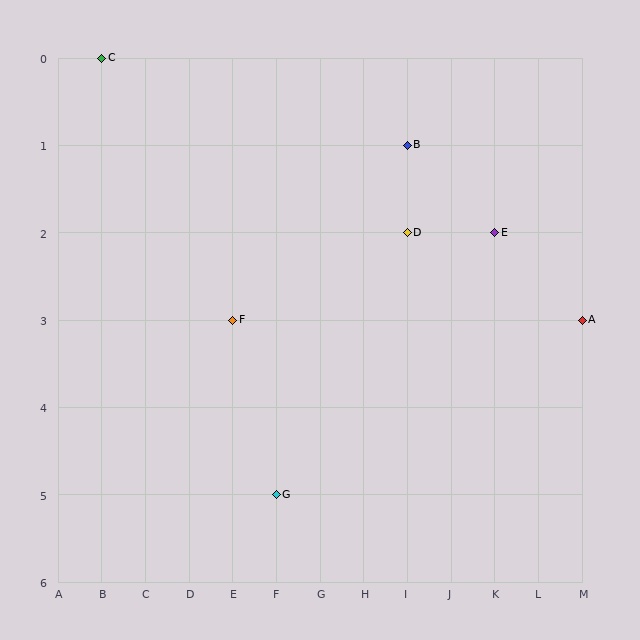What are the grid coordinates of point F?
Point F is at grid coordinates (E, 3).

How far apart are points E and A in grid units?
Points E and A are 2 columns and 1 row apart (about 2.2 grid units diagonally).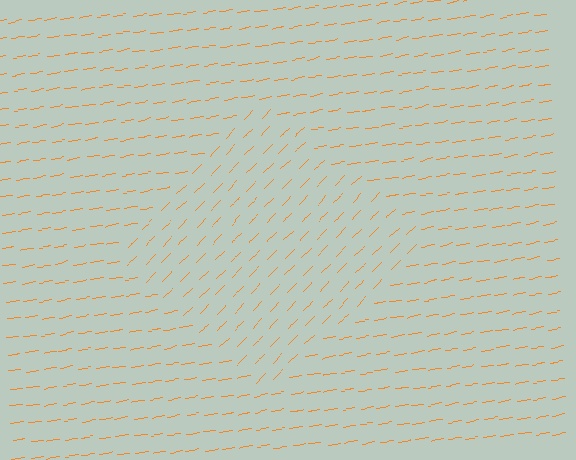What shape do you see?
I see a diamond.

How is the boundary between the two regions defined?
The boundary is defined purely by a change in line orientation (approximately 34 degrees difference). All lines are the same color and thickness.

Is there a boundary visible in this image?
Yes, there is a texture boundary formed by a change in line orientation.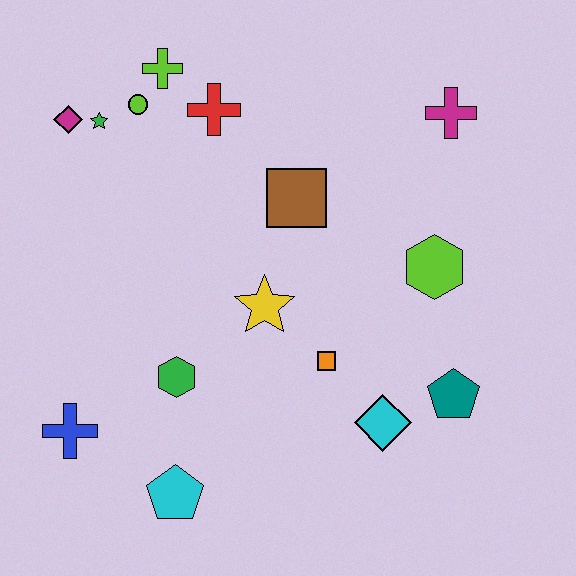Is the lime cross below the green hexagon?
No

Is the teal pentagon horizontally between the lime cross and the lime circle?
No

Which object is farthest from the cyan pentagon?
The magenta cross is farthest from the cyan pentagon.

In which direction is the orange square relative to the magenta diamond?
The orange square is to the right of the magenta diamond.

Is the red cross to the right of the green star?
Yes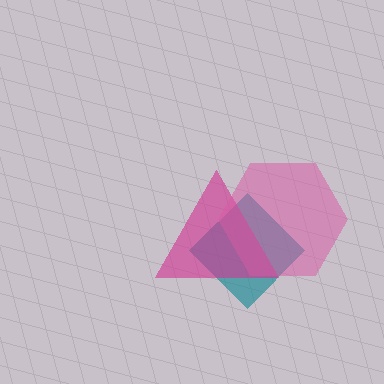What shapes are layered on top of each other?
The layered shapes are: a teal diamond, a magenta triangle, a pink hexagon.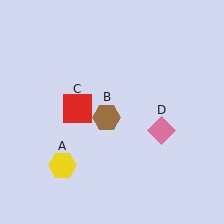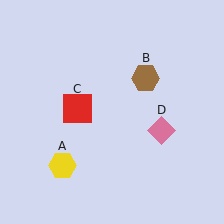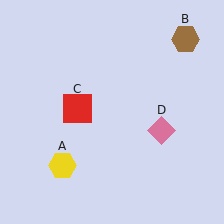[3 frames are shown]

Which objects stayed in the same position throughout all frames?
Yellow hexagon (object A) and red square (object C) and pink diamond (object D) remained stationary.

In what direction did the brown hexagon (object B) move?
The brown hexagon (object B) moved up and to the right.